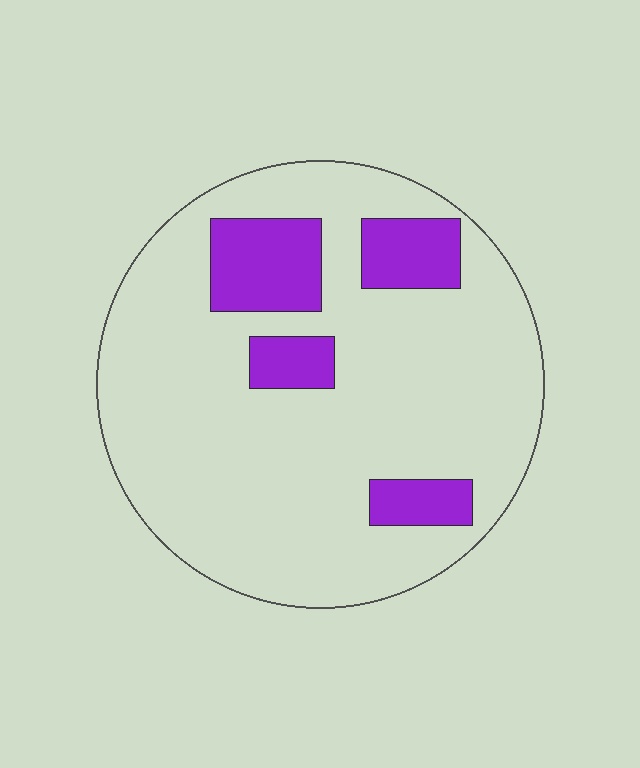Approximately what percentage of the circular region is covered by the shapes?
Approximately 15%.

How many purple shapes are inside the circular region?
4.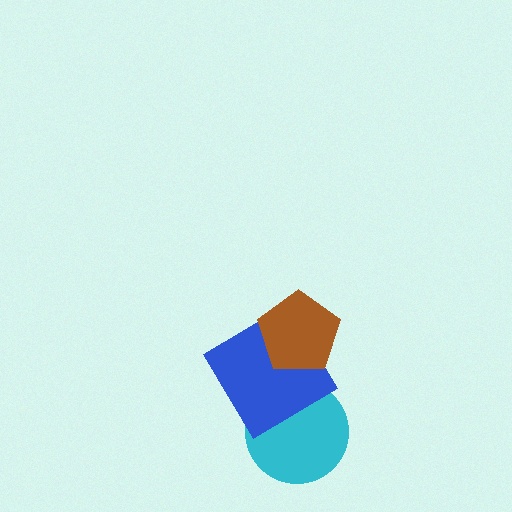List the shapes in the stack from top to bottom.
From top to bottom: the brown pentagon, the blue diamond, the cyan circle.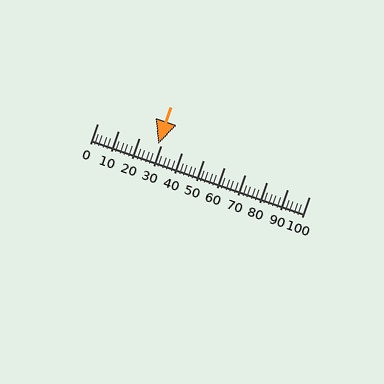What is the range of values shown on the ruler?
The ruler shows values from 0 to 100.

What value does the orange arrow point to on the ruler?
The orange arrow points to approximately 29.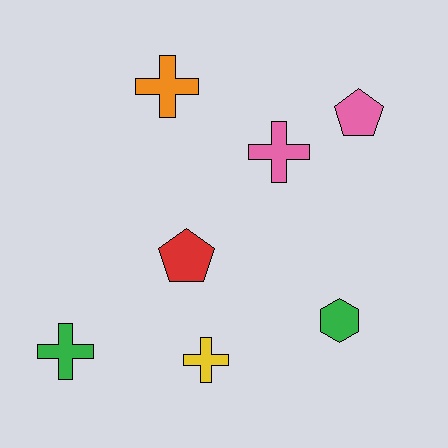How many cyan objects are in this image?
There are no cyan objects.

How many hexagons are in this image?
There is 1 hexagon.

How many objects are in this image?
There are 7 objects.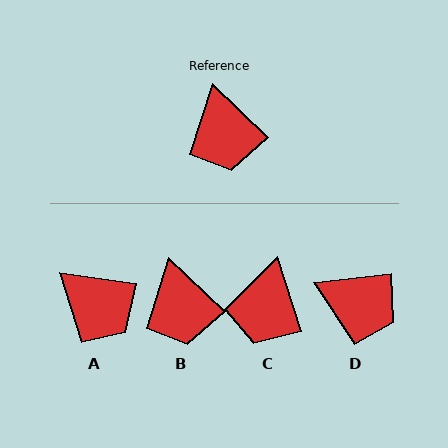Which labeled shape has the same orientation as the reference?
B.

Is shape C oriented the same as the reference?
No, it is off by about 28 degrees.